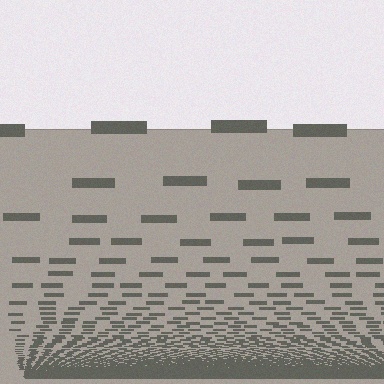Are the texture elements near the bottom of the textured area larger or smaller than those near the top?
Smaller. The gradient is inverted — elements near the bottom are smaller and denser.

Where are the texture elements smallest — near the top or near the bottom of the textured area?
Near the bottom.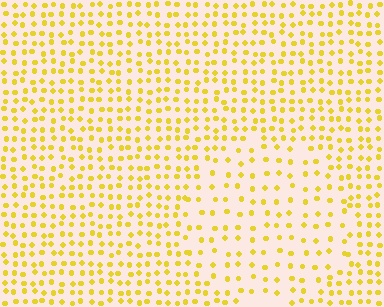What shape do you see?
I see a circle.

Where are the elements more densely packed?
The elements are more densely packed outside the circle boundary.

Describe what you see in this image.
The image contains small yellow elements arranged at two different densities. A circle-shaped region is visible where the elements are less densely packed than the surrounding area.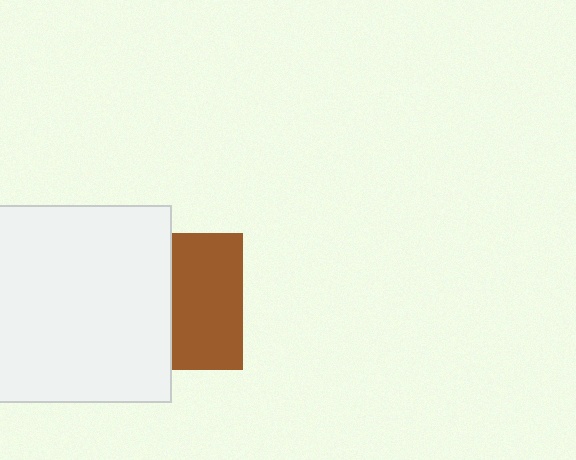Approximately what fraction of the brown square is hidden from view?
Roughly 48% of the brown square is hidden behind the white rectangle.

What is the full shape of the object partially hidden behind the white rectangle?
The partially hidden object is a brown square.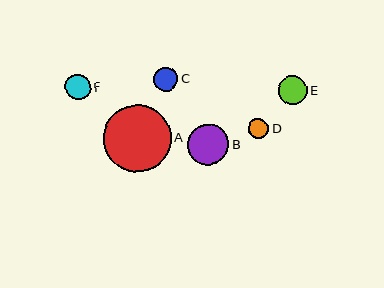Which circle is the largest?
Circle A is the largest with a size of approximately 67 pixels.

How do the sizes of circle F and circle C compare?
Circle F and circle C are approximately the same size.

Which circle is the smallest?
Circle D is the smallest with a size of approximately 20 pixels.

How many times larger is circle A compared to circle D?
Circle A is approximately 3.3 times the size of circle D.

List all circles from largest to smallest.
From largest to smallest: A, B, E, F, C, D.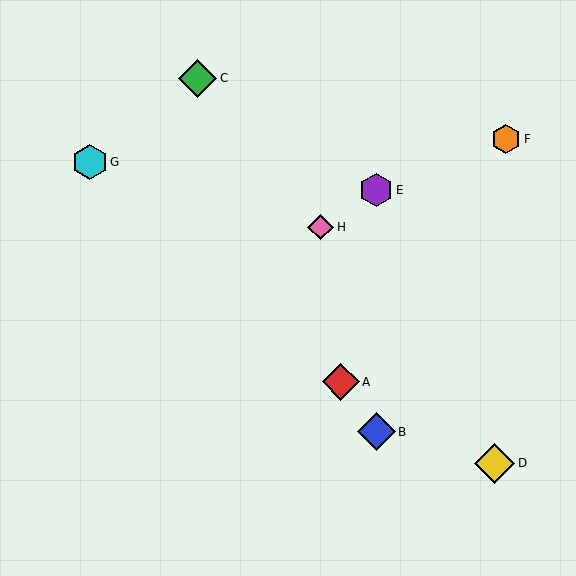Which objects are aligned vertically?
Objects B, E are aligned vertically.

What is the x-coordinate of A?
Object A is at x≈341.